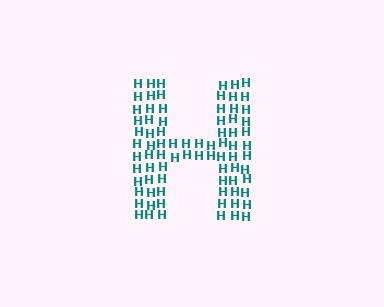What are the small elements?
The small elements are letter H's.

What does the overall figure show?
The overall figure shows the letter H.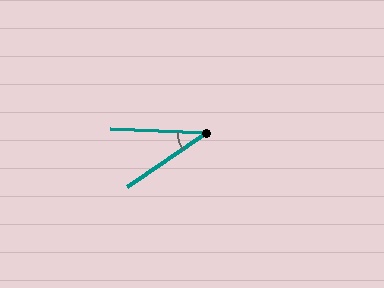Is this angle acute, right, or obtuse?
It is acute.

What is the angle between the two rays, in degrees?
Approximately 37 degrees.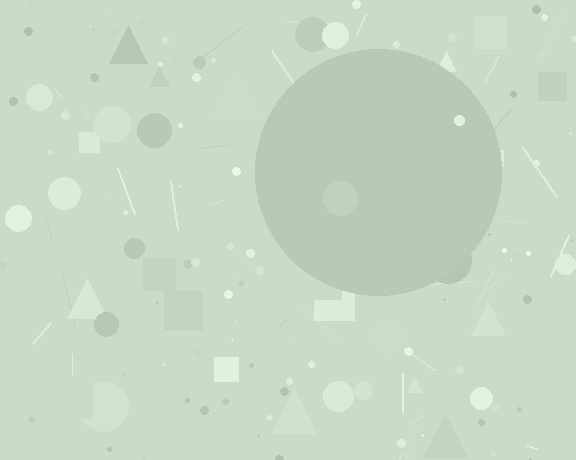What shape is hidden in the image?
A circle is hidden in the image.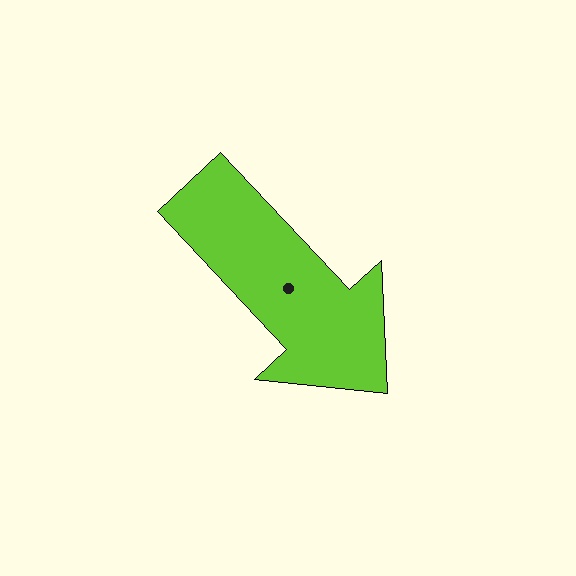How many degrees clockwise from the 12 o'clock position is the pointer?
Approximately 137 degrees.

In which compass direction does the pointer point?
Southeast.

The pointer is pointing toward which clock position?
Roughly 5 o'clock.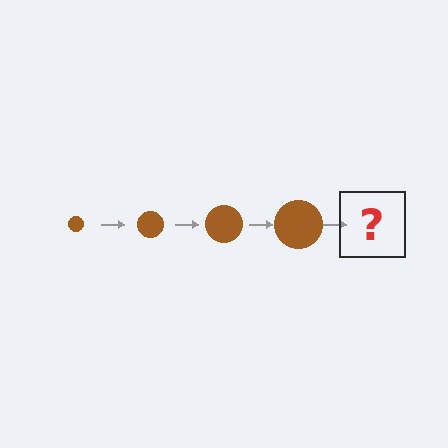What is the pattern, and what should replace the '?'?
The pattern is that the circle gets progressively larger each step. The '?' should be a brown circle, larger than the previous one.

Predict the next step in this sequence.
The next step is a brown circle, larger than the previous one.